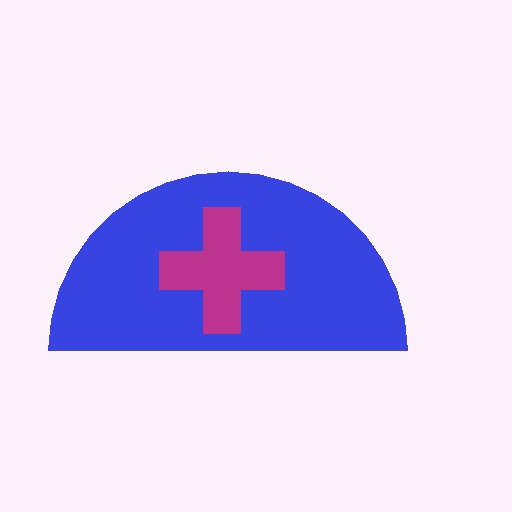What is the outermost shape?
The blue semicircle.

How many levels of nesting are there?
2.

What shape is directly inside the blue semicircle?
The magenta cross.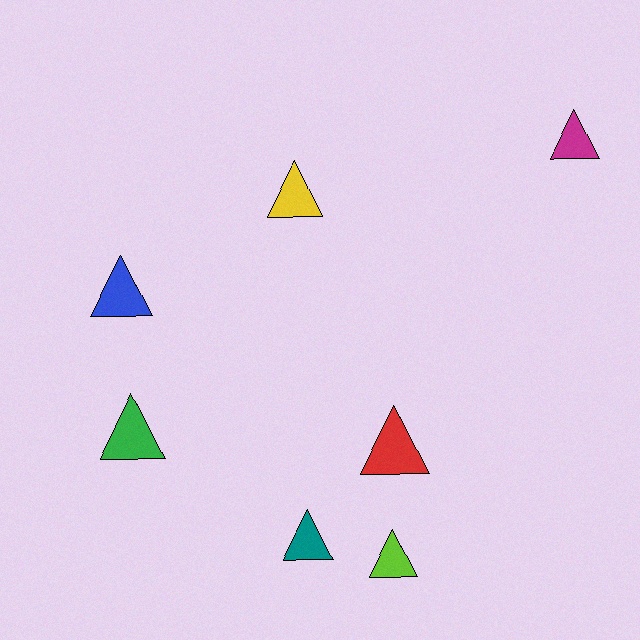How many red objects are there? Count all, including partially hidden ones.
There is 1 red object.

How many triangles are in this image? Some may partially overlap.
There are 7 triangles.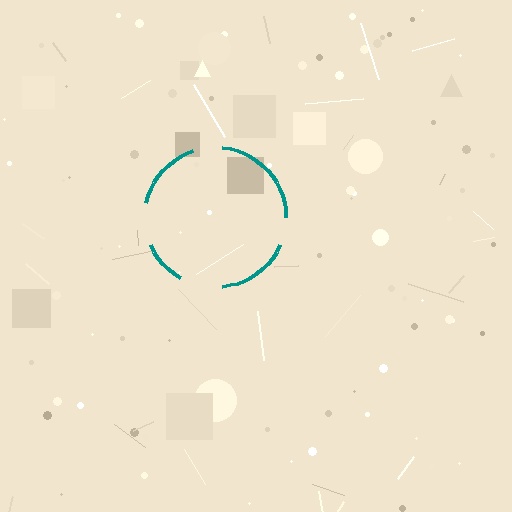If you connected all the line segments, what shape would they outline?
They would outline a circle.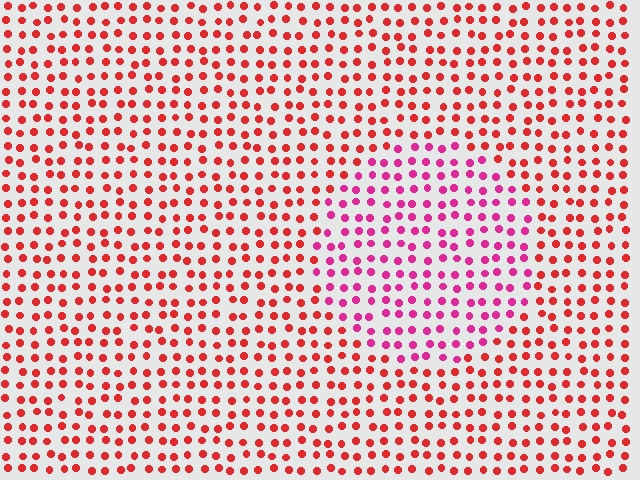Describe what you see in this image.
The image is filled with small red elements in a uniform arrangement. A circle-shaped region is visible where the elements are tinted to a slightly different hue, forming a subtle color boundary.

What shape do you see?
I see a circle.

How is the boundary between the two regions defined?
The boundary is defined purely by a slight shift in hue (about 35 degrees). Spacing, size, and orientation are identical on both sides.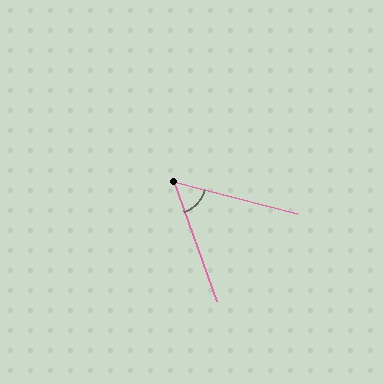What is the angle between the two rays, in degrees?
Approximately 56 degrees.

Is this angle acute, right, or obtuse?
It is acute.